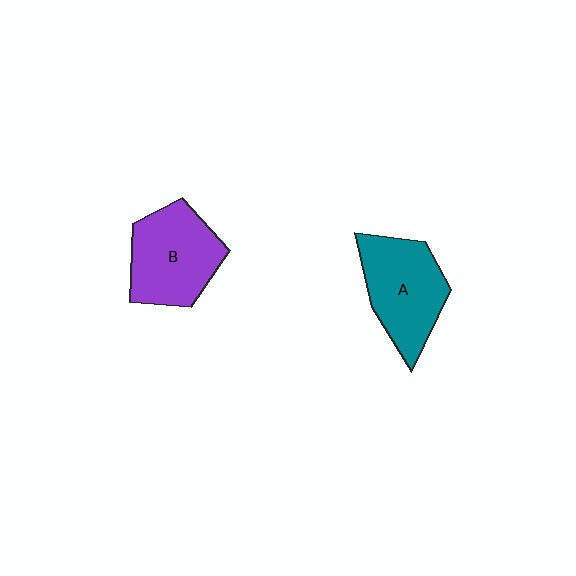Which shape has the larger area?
Shape B (purple).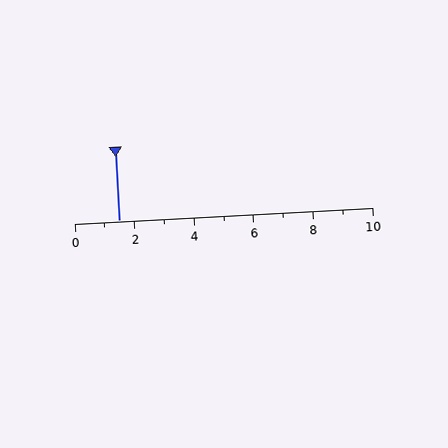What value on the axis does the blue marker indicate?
The marker indicates approximately 1.5.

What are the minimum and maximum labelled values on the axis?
The axis runs from 0 to 10.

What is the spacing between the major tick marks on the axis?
The major ticks are spaced 2 apart.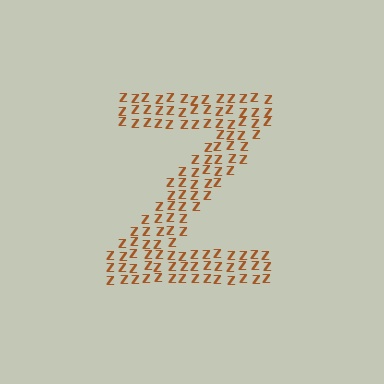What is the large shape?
The large shape is the letter Z.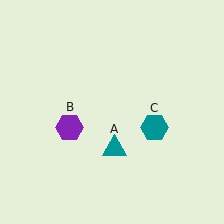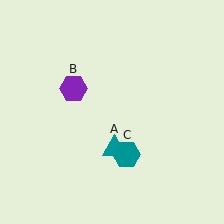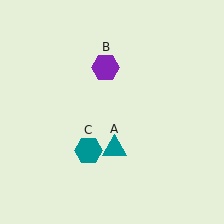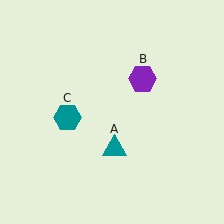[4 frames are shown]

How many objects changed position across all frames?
2 objects changed position: purple hexagon (object B), teal hexagon (object C).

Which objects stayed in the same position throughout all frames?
Teal triangle (object A) remained stationary.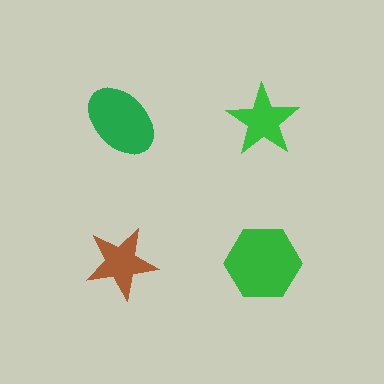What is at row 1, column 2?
A green star.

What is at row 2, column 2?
A green hexagon.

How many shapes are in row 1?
2 shapes.